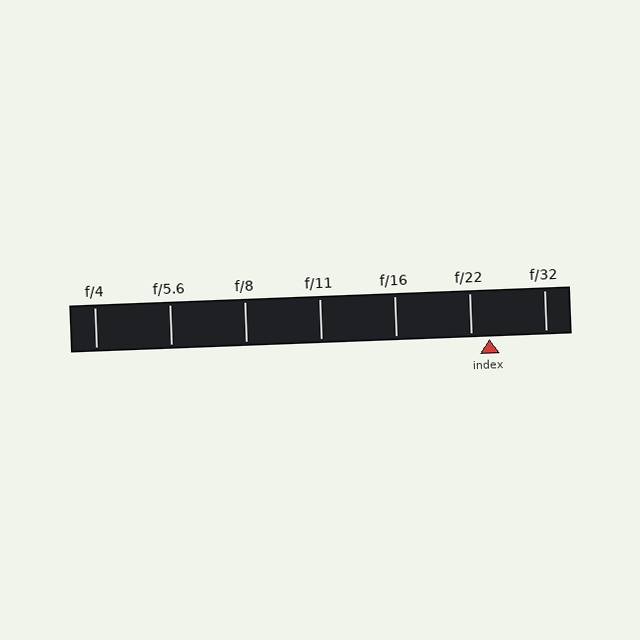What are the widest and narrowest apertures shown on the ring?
The widest aperture shown is f/4 and the narrowest is f/32.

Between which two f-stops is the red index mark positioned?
The index mark is between f/22 and f/32.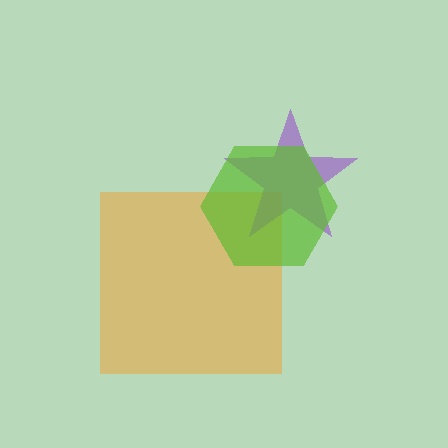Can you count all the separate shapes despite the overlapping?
Yes, there are 3 separate shapes.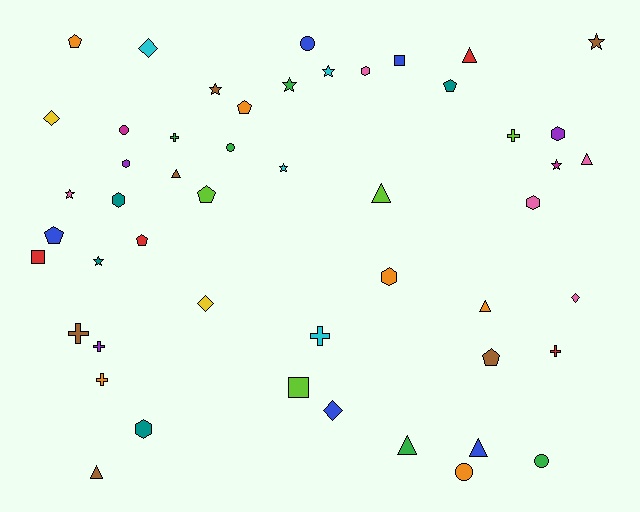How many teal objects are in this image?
There are 4 teal objects.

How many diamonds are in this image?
There are 5 diamonds.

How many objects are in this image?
There are 50 objects.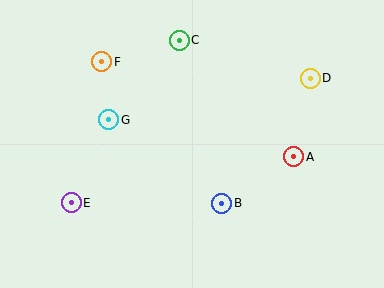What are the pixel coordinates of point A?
Point A is at (294, 157).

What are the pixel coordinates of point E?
Point E is at (71, 203).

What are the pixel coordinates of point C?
Point C is at (179, 40).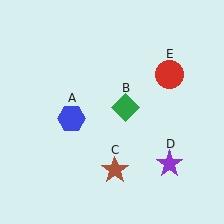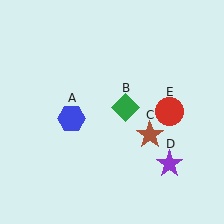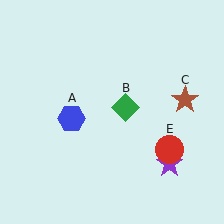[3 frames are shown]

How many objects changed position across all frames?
2 objects changed position: brown star (object C), red circle (object E).